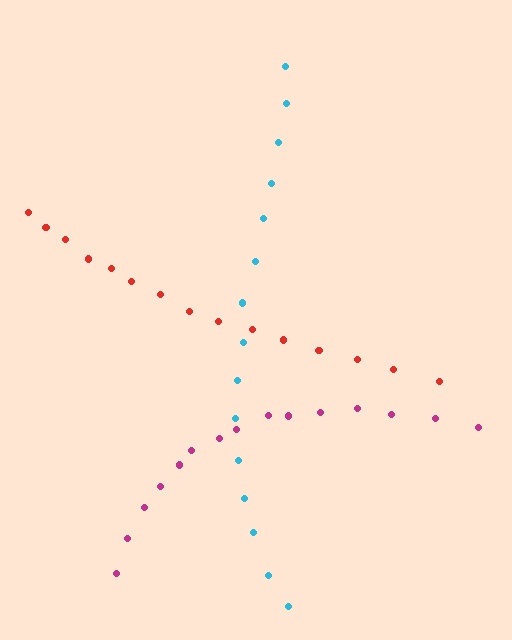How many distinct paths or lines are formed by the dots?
There are 3 distinct paths.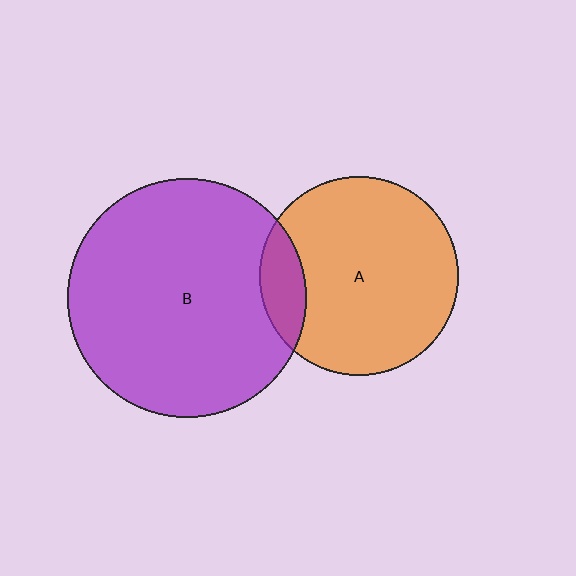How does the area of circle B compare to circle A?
Approximately 1.4 times.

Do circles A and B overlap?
Yes.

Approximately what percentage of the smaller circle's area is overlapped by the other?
Approximately 15%.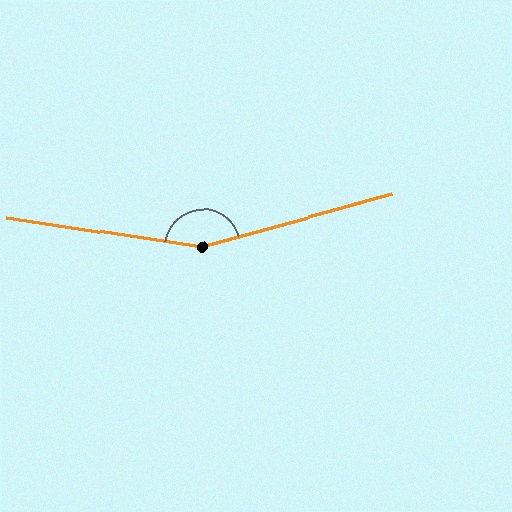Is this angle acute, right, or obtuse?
It is obtuse.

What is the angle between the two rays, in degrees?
Approximately 156 degrees.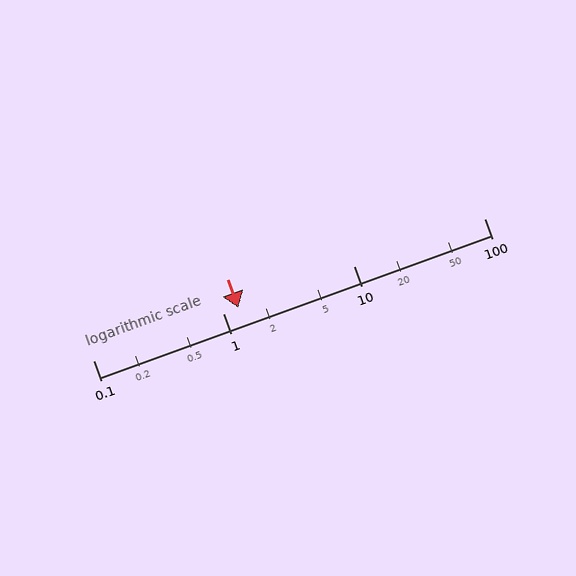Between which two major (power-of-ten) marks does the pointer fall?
The pointer is between 1 and 10.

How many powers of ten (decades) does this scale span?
The scale spans 3 decades, from 0.1 to 100.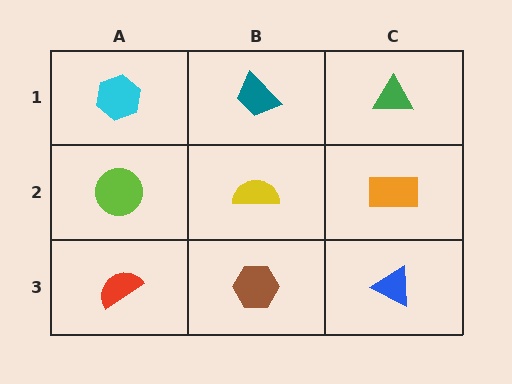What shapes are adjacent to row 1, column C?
An orange rectangle (row 2, column C), a teal trapezoid (row 1, column B).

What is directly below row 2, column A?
A red semicircle.